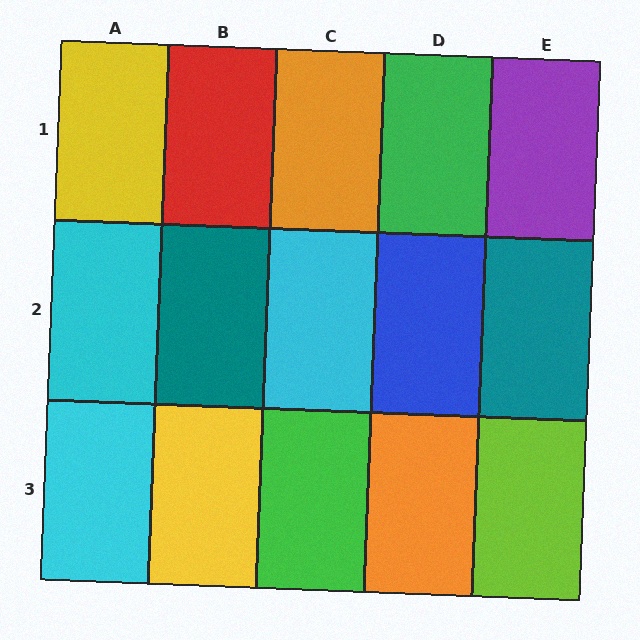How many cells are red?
1 cell is red.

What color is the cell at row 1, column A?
Yellow.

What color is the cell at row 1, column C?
Orange.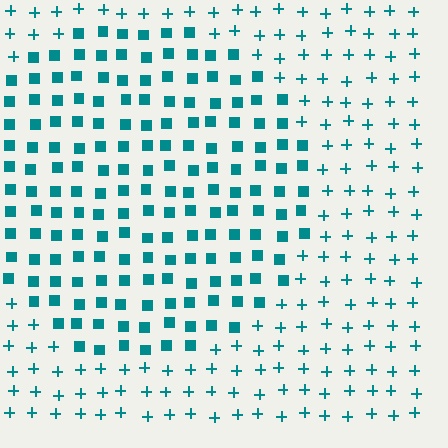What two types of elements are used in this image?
The image uses squares inside the circle region and plus signs outside it.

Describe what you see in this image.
The image is filled with small teal elements arranged in a uniform grid. A circle-shaped region contains squares, while the surrounding area contains plus signs. The boundary is defined purely by the change in element shape.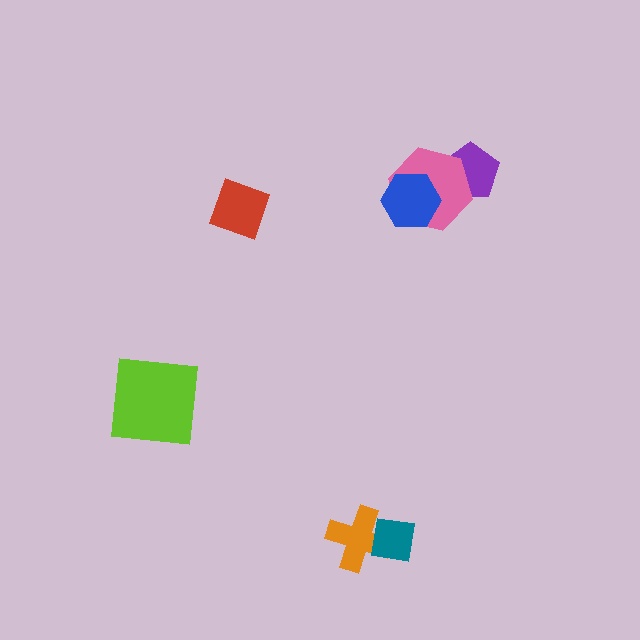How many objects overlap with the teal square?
1 object overlaps with the teal square.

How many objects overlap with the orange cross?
1 object overlaps with the orange cross.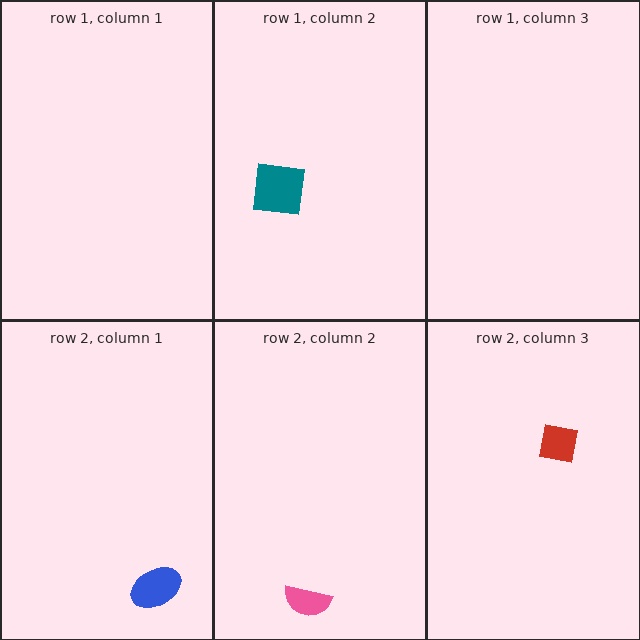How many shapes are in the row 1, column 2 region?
1.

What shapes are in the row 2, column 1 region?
The blue ellipse.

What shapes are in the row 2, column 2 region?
The pink semicircle.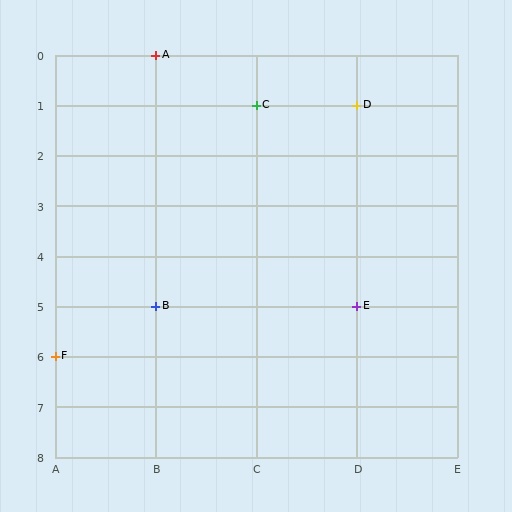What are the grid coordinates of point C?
Point C is at grid coordinates (C, 1).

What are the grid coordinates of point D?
Point D is at grid coordinates (D, 1).